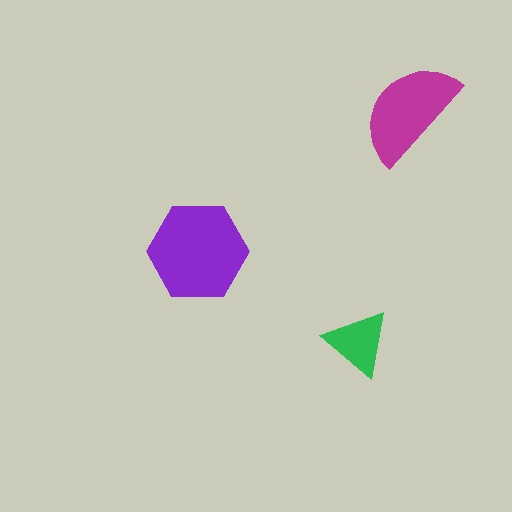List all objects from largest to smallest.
The purple hexagon, the magenta semicircle, the green triangle.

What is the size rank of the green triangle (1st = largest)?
3rd.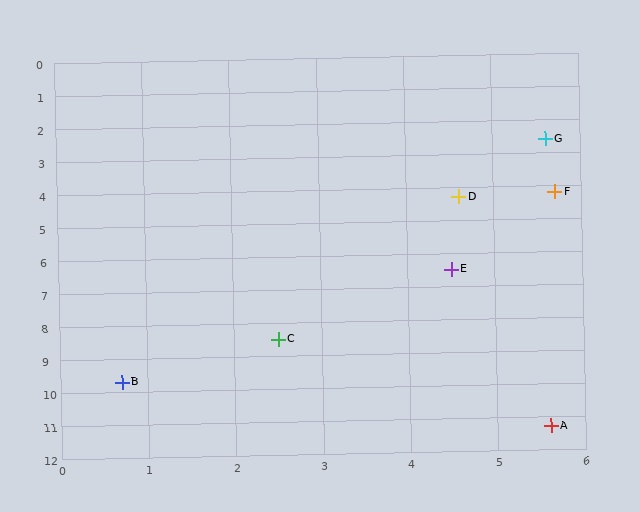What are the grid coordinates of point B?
Point B is at approximately (0.7, 9.7).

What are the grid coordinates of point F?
Point F is at approximately (5.7, 4.2).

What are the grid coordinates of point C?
Point C is at approximately (2.5, 8.5).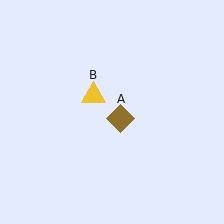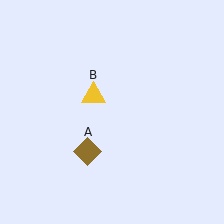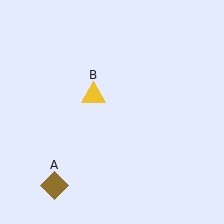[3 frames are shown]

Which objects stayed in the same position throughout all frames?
Yellow triangle (object B) remained stationary.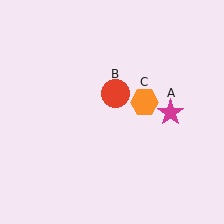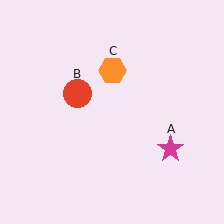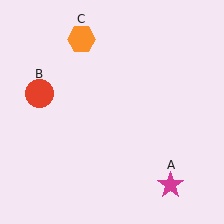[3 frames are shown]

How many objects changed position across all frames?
3 objects changed position: magenta star (object A), red circle (object B), orange hexagon (object C).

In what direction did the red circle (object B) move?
The red circle (object B) moved left.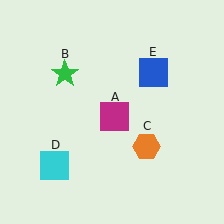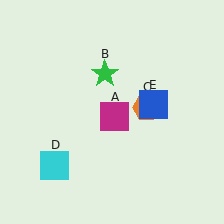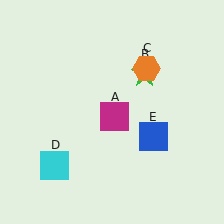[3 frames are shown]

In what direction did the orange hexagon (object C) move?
The orange hexagon (object C) moved up.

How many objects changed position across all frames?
3 objects changed position: green star (object B), orange hexagon (object C), blue square (object E).